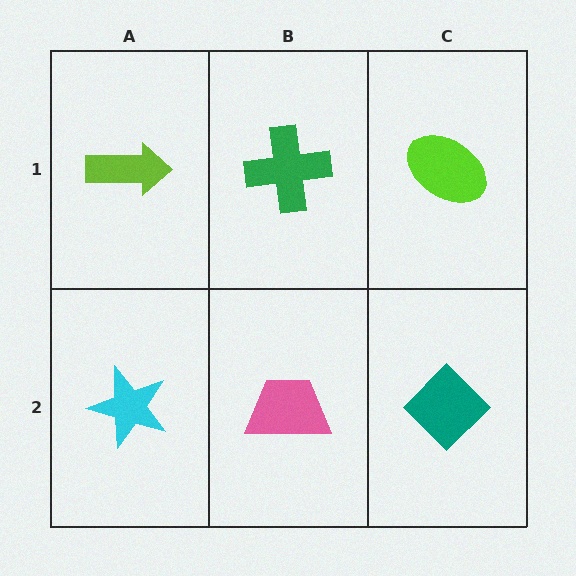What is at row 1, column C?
A lime ellipse.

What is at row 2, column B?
A pink trapezoid.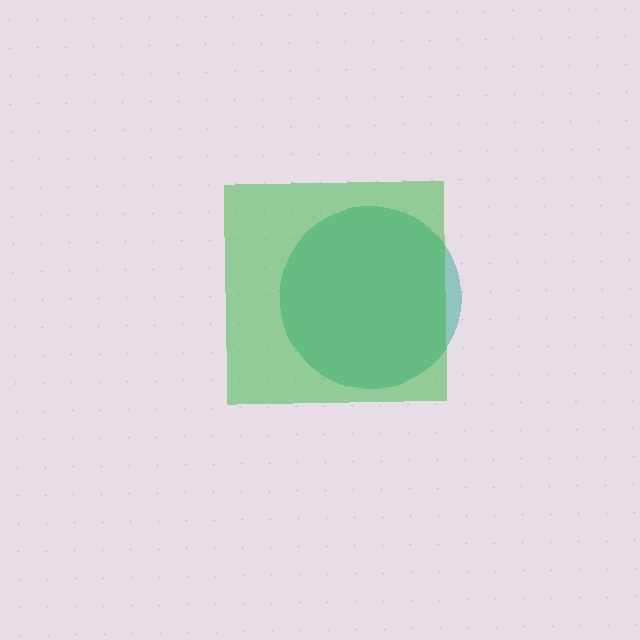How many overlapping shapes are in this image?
There are 2 overlapping shapes in the image.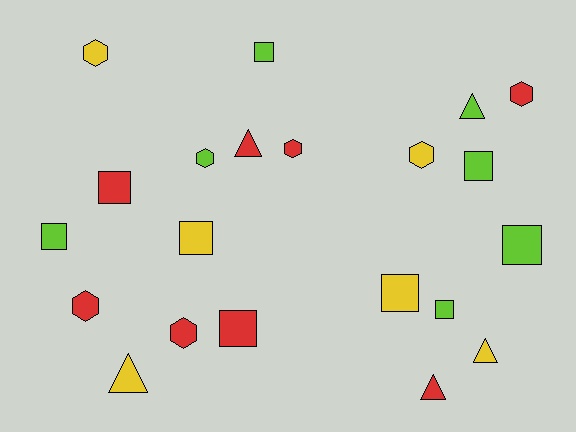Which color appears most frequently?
Red, with 8 objects.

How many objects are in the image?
There are 21 objects.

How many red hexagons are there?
There are 4 red hexagons.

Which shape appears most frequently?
Square, with 9 objects.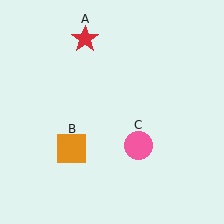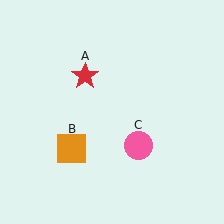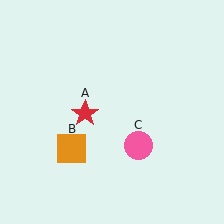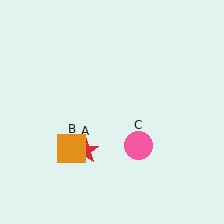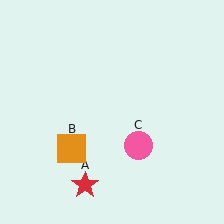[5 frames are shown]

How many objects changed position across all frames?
1 object changed position: red star (object A).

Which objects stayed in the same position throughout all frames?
Orange square (object B) and pink circle (object C) remained stationary.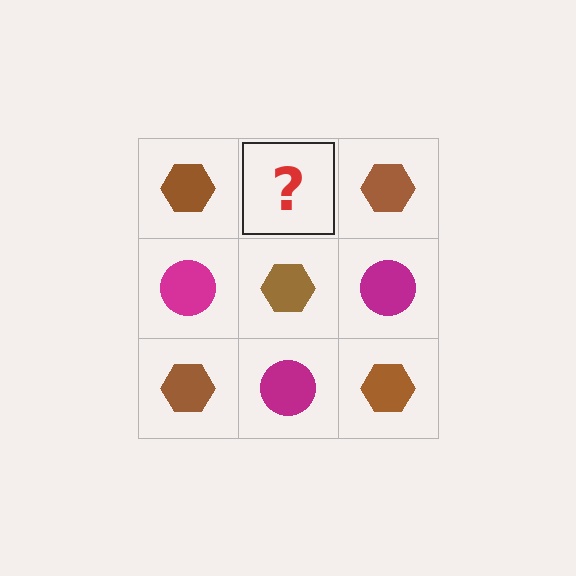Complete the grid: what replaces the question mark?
The question mark should be replaced with a magenta circle.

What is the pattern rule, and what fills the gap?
The rule is that it alternates brown hexagon and magenta circle in a checkerboard pattern. The gap should be filled with a magenta circle.